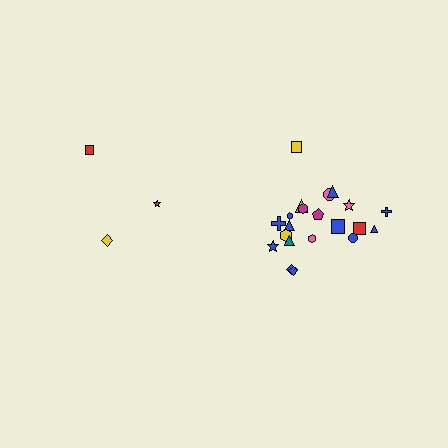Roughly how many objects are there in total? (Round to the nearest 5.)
Roughly 25 objects in total.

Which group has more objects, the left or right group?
The right group.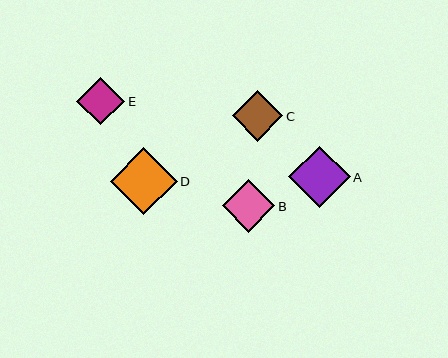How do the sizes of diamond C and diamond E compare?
Diamond C and diamond E are approximately the same size.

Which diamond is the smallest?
Diamond E is the smallest with a size of approximately 48 pixels.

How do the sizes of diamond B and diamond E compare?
Diamond B and diamond E are approximately the same size.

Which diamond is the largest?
Diamond D is the largest with a size of approximately 67 pixels.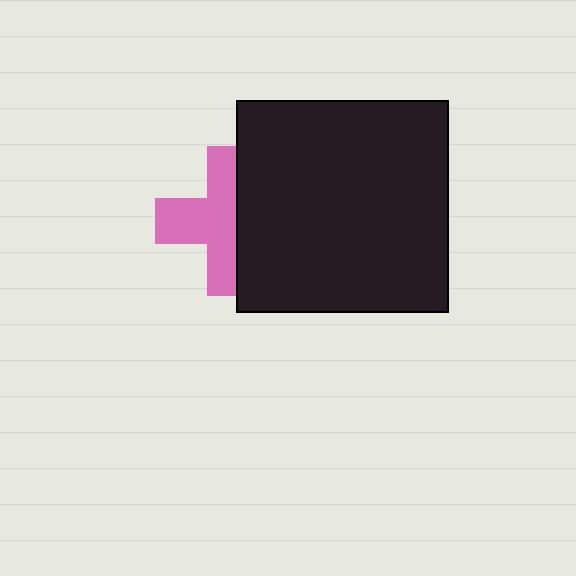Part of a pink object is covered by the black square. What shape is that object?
It is a cross.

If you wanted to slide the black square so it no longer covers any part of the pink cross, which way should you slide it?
Slide it right — that is the most direct way to separate the two shapes.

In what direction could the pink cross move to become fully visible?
The pink cross could move left. That would shift it out from behind the black square entirely.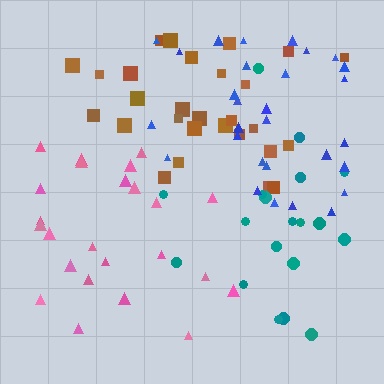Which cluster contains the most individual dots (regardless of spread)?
Blue (29).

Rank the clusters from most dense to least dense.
brown, blue, pink, teal.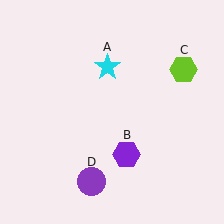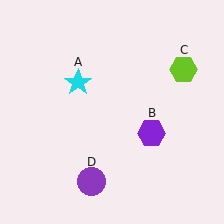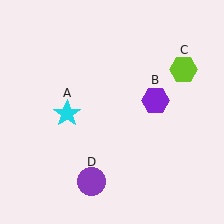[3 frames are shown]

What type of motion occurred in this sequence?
The cyan star (object A), purple hexagon (object B) rotated counterclockwise around the center of the scene.